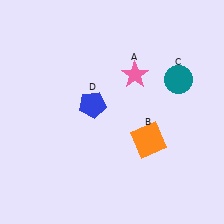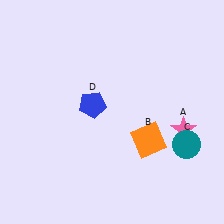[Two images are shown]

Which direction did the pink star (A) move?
The pink star (A) moved down.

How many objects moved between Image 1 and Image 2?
2 objects moved between the two images.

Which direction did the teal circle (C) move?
The teal circle (C) moved down.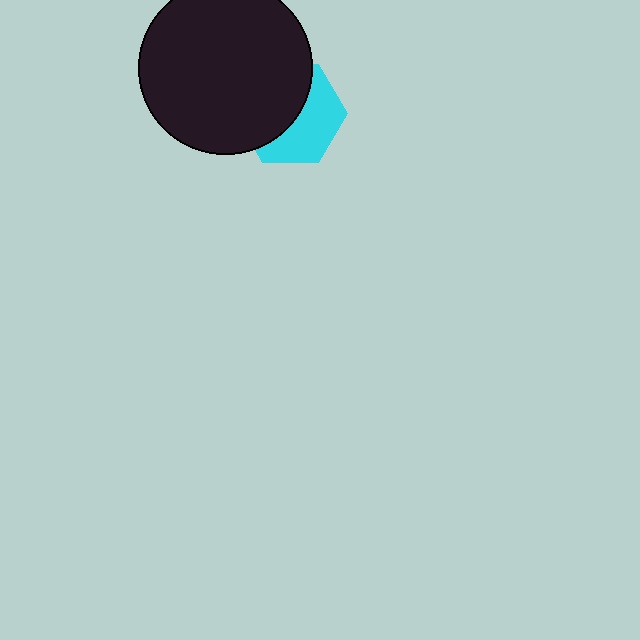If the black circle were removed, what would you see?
You would see the complete cyan hexagon.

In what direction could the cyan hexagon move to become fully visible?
The cyan hexagon could move toward the lower-right. That would shift it out from behind the black circle entirely.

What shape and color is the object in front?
The object in front is a black circle.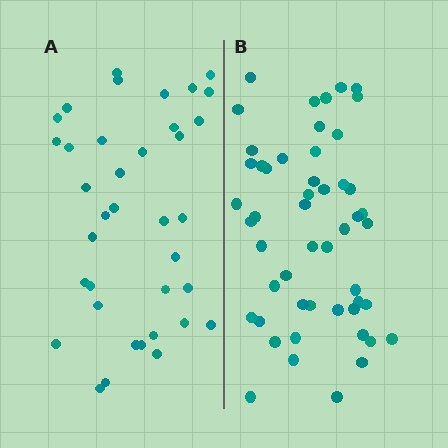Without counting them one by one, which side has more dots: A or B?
Region B (the right region) has more dots.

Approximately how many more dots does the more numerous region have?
Region B has approximately 15 more dots than region A.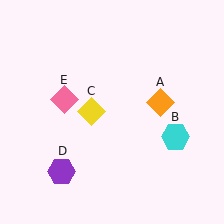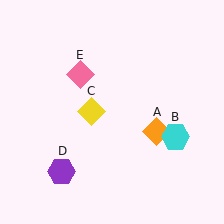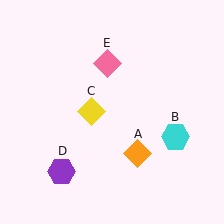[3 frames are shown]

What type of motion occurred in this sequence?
The orange diamond (object A), pink diamond (object E) rotated clockwise around the center of the scene.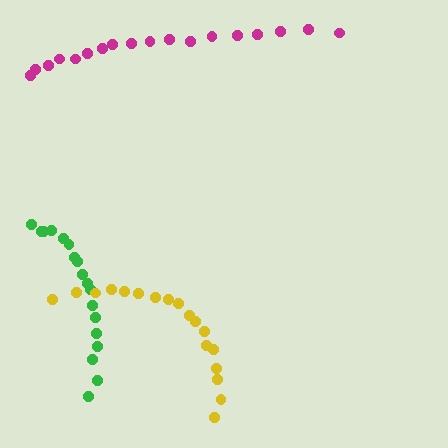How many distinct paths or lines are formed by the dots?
There are 3 distinct paths.